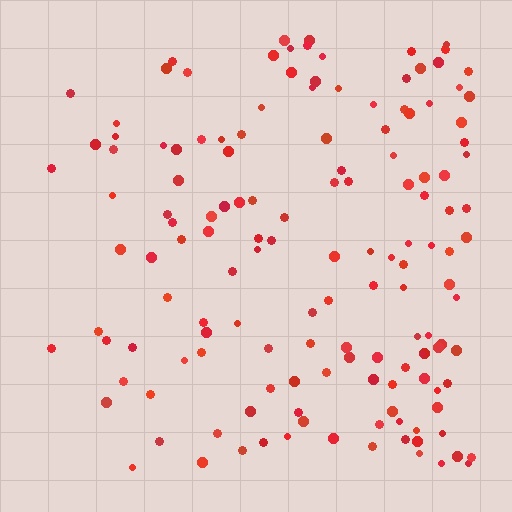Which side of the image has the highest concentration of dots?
The right.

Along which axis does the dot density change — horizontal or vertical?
Horizontal.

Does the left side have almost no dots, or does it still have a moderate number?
Still a moderate number, just noticeably fewer than the right.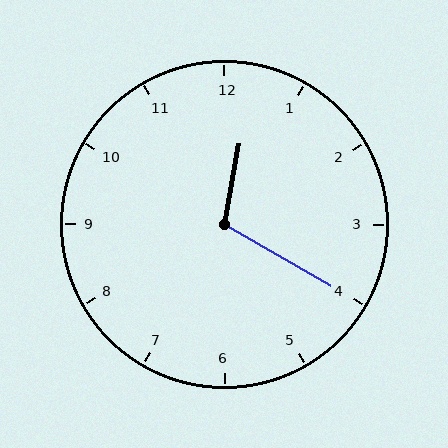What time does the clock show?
12:20.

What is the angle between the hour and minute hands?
Approximately 110 degrees.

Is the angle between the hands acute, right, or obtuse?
It is obtuse.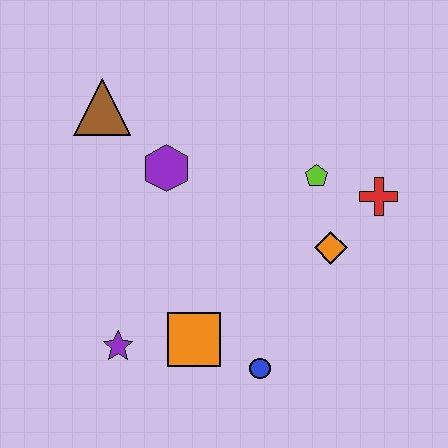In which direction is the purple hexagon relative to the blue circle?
The purple hexagon is above the blue circle.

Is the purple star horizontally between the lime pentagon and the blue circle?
No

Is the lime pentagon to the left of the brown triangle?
No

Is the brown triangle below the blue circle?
No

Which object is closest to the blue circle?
The orange square is closest to the blue circle.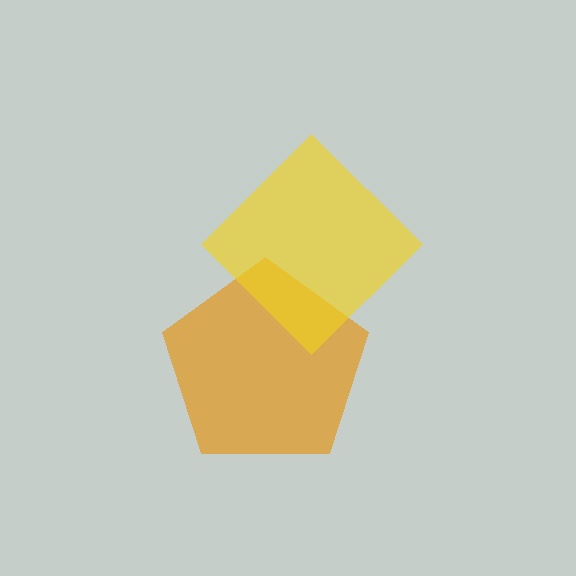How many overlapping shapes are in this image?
There are 2 overlapping shapes in the image.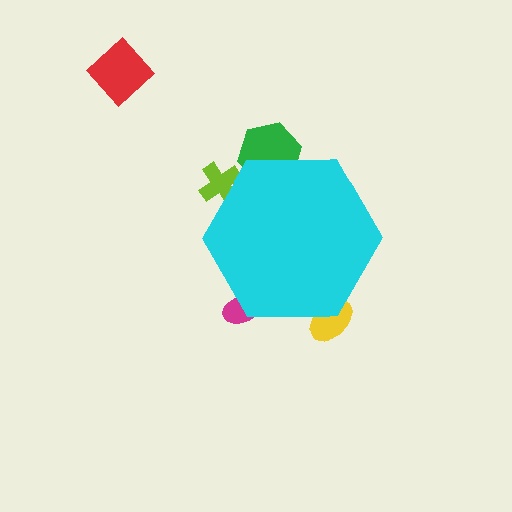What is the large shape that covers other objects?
A cyan hexagon.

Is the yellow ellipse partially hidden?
Yes, the yellow ellipse is partially hidden behind the cyan hexagon.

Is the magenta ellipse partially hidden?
Yes, the magenta ellipse is partially hidden behind the cyan hexagon.